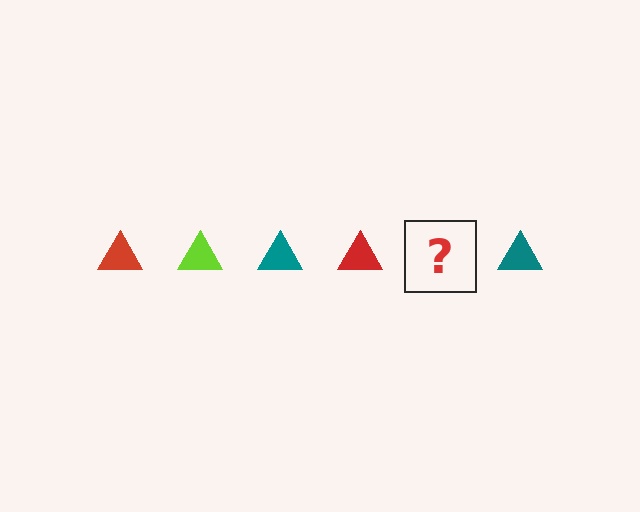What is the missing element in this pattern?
The missing element is a lime triangle.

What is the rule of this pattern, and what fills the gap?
The rule is that the pattern cycles through red, lime, teal triangles. The gap should be filled with a lime triangle.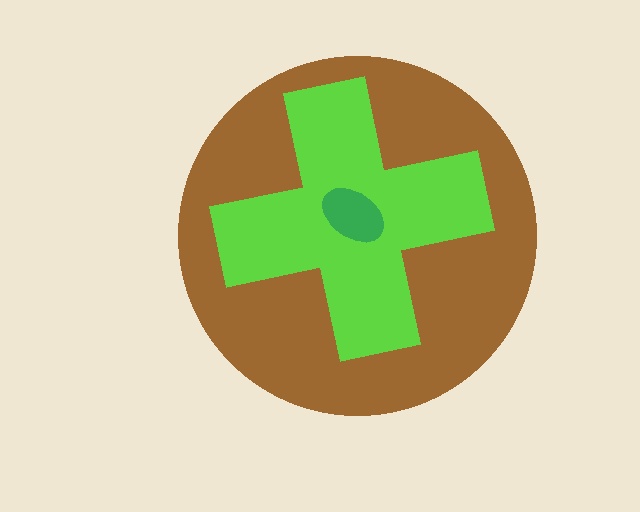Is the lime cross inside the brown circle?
Yes.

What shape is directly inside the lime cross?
The green ellipse.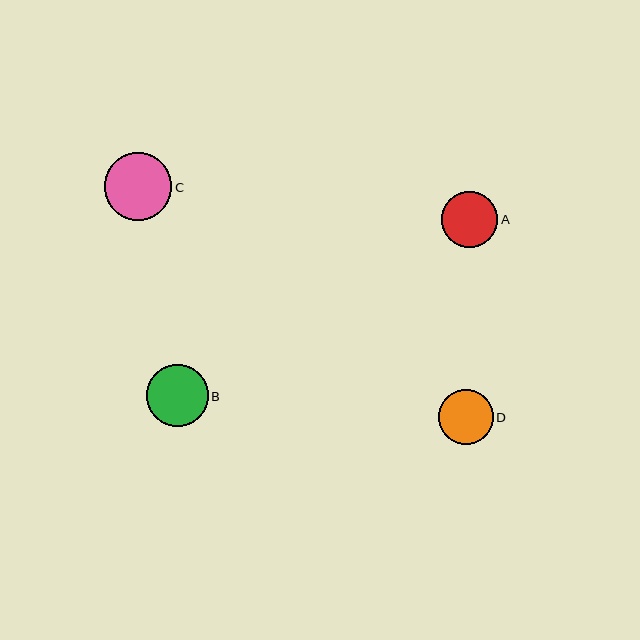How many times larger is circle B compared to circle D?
Circle B is approximately 1.1 times the size of circle D.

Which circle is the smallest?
Circle D is the smallest with a size of approximately 55 pixels.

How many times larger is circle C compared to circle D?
Circle C is approximately 1.2 times the size of circle D.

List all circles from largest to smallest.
From largest to smallest: C, B, A, D.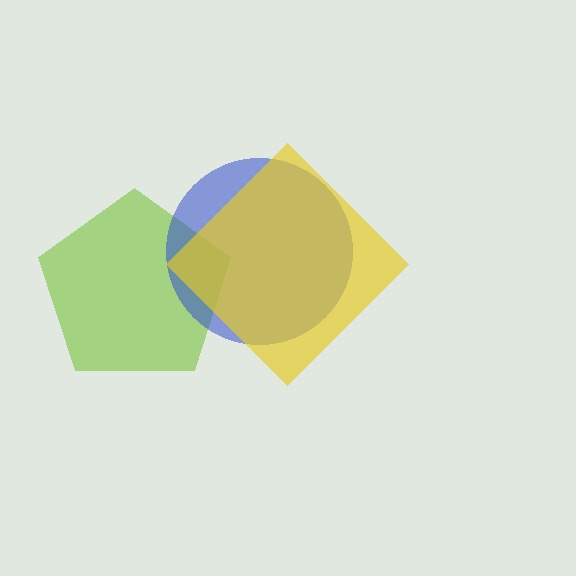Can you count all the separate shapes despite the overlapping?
Yes, there are 3 separate shapes.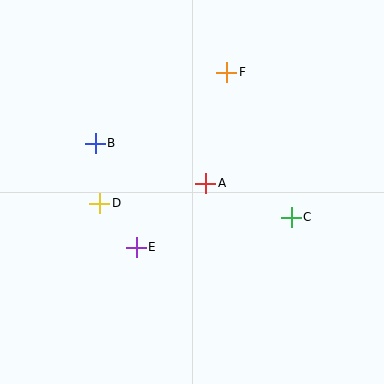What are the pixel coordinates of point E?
Point E is at (136, 247).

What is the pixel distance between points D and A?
The distance between D and A is 108 pixels.